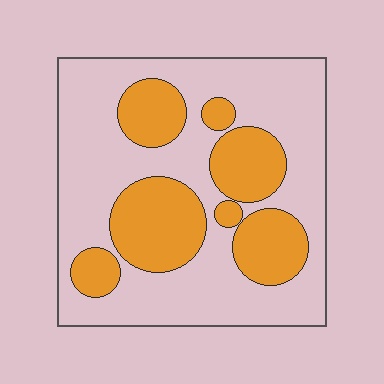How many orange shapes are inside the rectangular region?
7.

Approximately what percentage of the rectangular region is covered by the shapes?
Approximately 35%.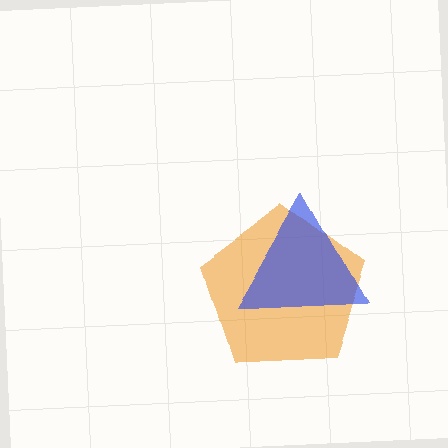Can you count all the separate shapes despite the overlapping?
Yes, there are 2 separate shapes.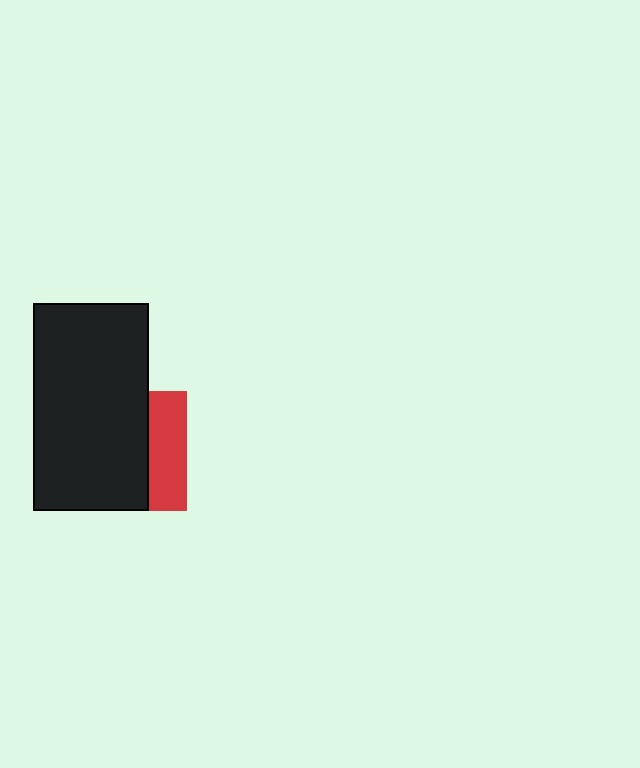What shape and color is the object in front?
The object in front is a black rectangle.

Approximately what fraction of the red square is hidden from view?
Roughly 68% of the red square is hidden behind the black rectangle.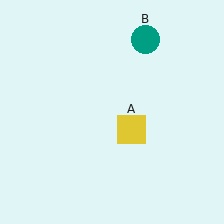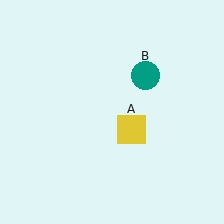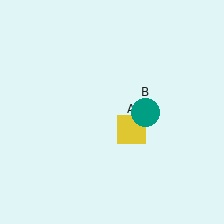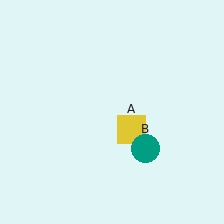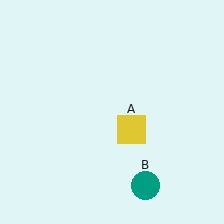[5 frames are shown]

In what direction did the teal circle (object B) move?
The teal circle (object B) moved down.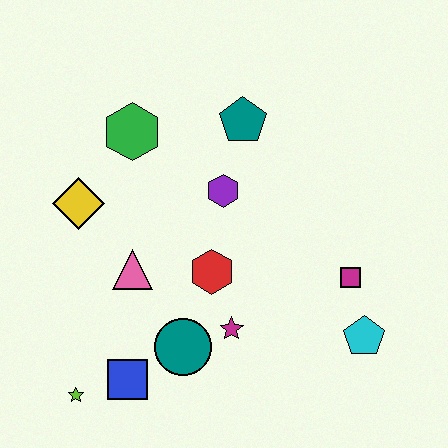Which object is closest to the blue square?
The lime star is closest to the blue square.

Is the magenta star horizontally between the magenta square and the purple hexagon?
Yes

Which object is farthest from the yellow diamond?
The cyan pentagon is farthest from the yellow diamond.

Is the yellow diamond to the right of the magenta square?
No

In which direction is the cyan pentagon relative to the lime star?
The cyan pentagon is to the right of the lime star.